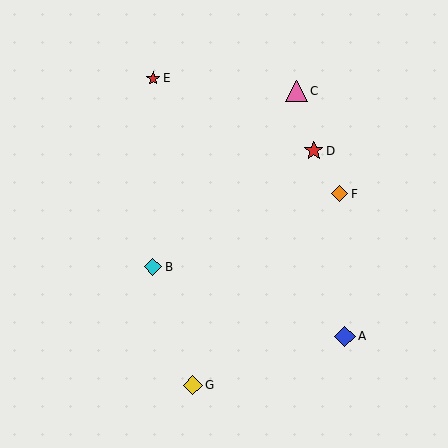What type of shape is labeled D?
Shape D is a red star.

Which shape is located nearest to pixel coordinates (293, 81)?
The pink triangle (labeled C) at (296, 91) is nearest to that location.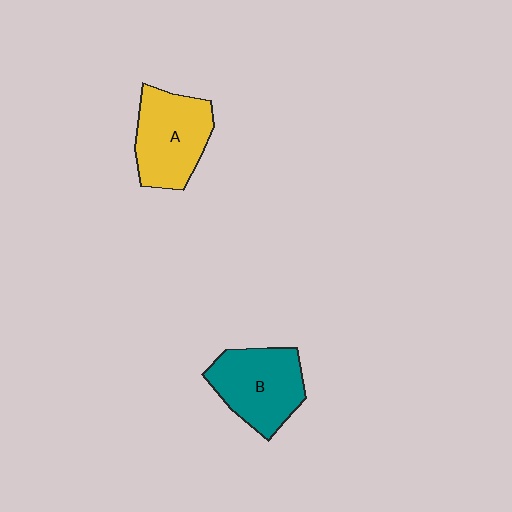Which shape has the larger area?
Shape A (yellow).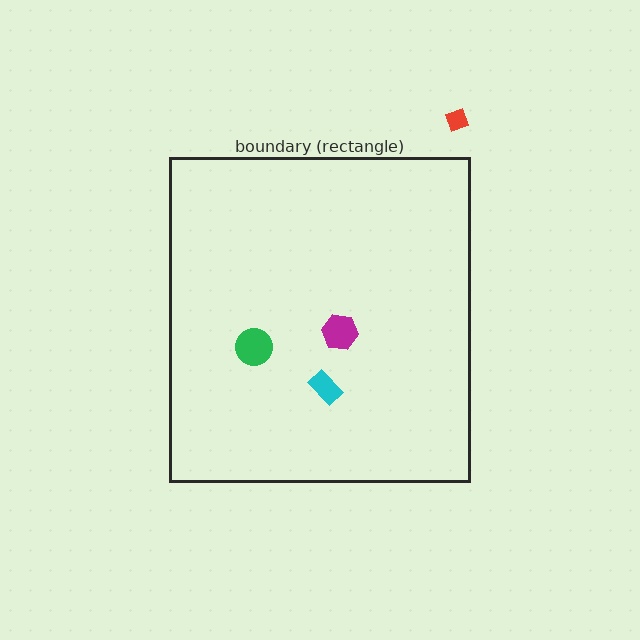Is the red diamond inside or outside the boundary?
Outside.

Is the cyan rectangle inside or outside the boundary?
Inside.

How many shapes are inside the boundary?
3 inside, 1 outside.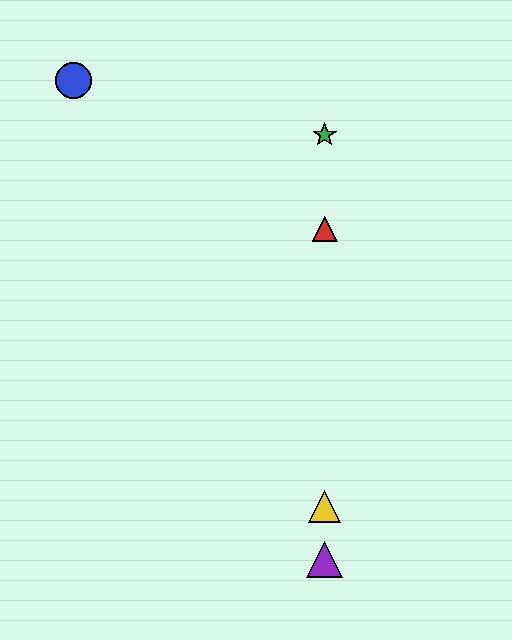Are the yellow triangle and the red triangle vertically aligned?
Yes, both are at x≈325.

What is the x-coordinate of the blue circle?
The blue circle is at x≈74.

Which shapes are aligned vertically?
The red triangle, the green star, the yellow triangle, the purple triangle are aligned vertically.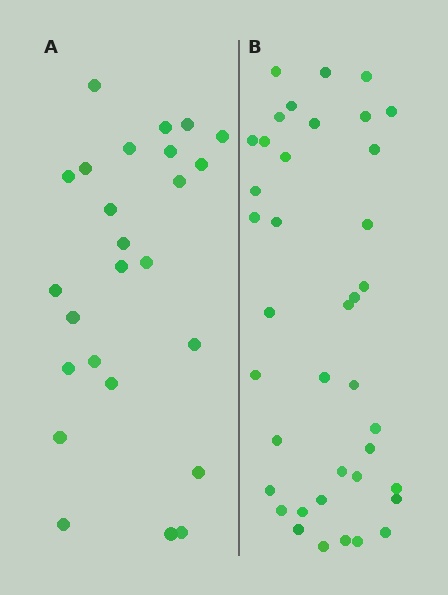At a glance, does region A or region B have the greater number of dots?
Region B (the right region) has more dots.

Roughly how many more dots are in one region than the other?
Region B has approximately 15 more dots than region A.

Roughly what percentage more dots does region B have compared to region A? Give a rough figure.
About 55% more.